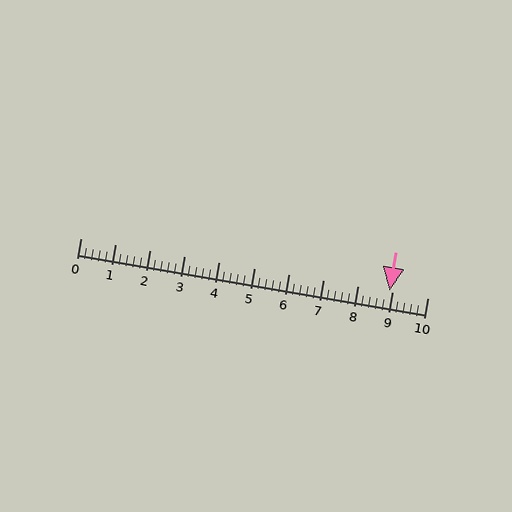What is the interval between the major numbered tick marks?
The major tick marks are spaced 1 units apart.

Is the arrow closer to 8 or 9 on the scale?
The arrow is closer to 9.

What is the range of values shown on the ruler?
The ruler shows values from 0 to 10.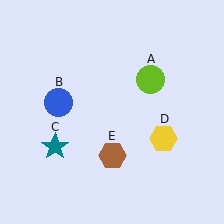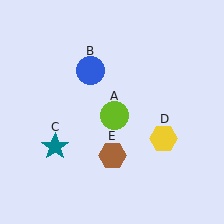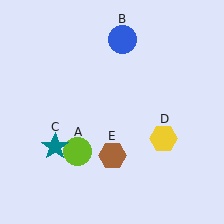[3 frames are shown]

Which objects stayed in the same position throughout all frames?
Teal star (object C) and yellow hexagon (object D) and brown hexagon (object E) remained stationary.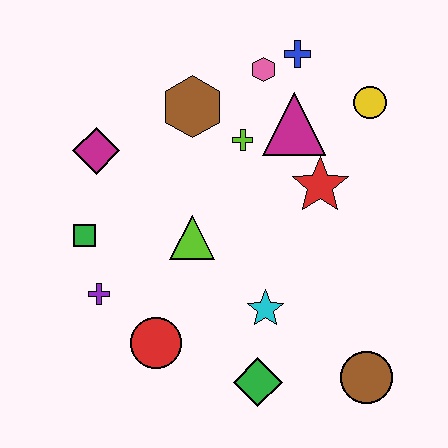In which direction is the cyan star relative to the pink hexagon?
The cyan star is below the pink hexagon.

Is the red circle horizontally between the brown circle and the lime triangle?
No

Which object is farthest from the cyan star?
The blue cross is farthest from the cyan star.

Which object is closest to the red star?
The magenta triangle is closest to the red star.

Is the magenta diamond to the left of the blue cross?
Yes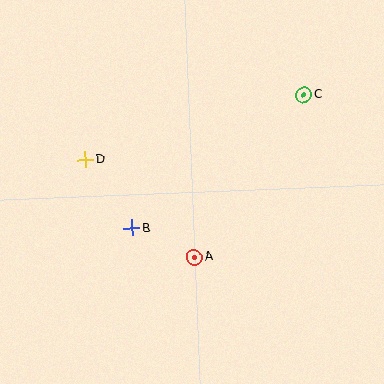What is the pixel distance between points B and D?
The distance between B and D is 83 pixels.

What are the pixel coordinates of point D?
Point D is at (86, 160).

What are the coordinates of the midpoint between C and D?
The midpoint between C and D is at (195, 127).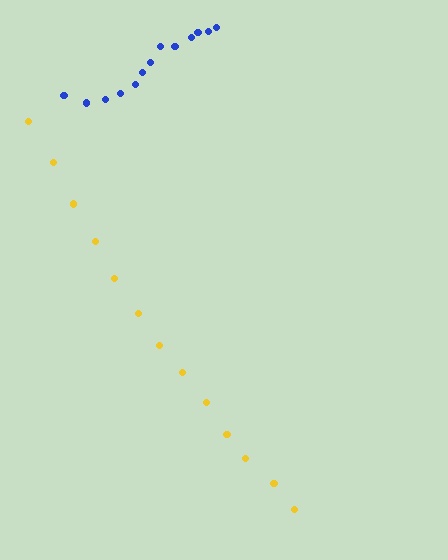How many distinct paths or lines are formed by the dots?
There are 2 distinct paths.